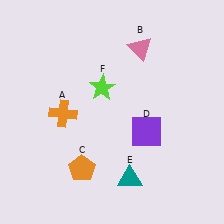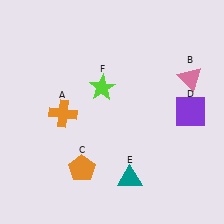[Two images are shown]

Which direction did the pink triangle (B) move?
The pink triangle (B) moved right.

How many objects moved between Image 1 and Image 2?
2 objects moved between the two images.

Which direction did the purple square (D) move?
The purple square (D) moved right.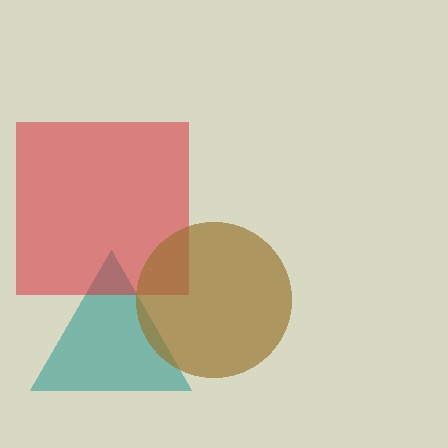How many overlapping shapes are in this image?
There are 3 overlapping shapes in the image.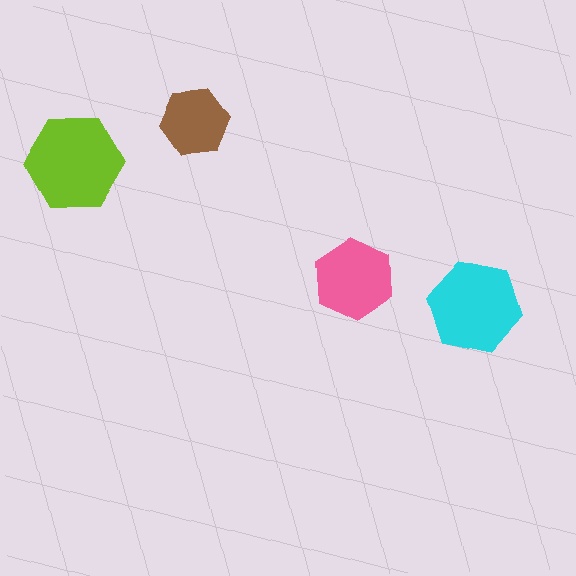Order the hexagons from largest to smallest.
the lime one, the cyan one, the pink one, the brown one.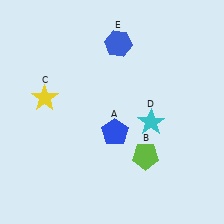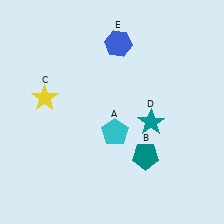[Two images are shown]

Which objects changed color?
A changed from blue to cyan. B changed from lime to teal. D changed from cyan to teal.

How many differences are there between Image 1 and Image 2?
There are 3 differences between the two images.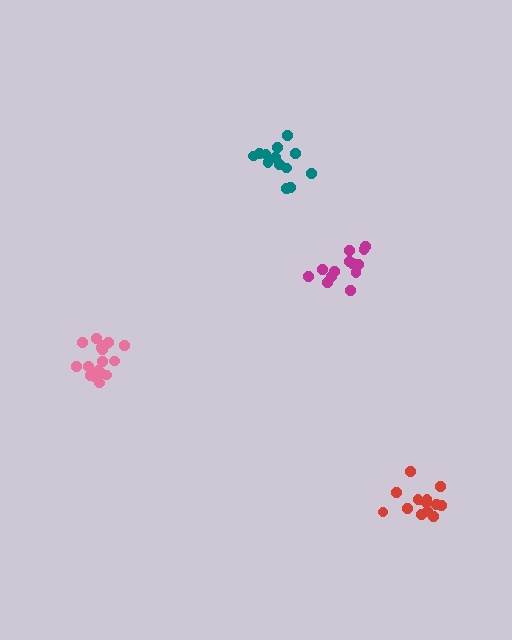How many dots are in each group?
Group 1: 13 dots, Group 2: 14 dots, Group 3: 13 dots, Group 4: 17 dots (57 total).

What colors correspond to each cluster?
The clusters are colored: magenta, red, teal, pink.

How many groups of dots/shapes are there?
There are 4 groups.